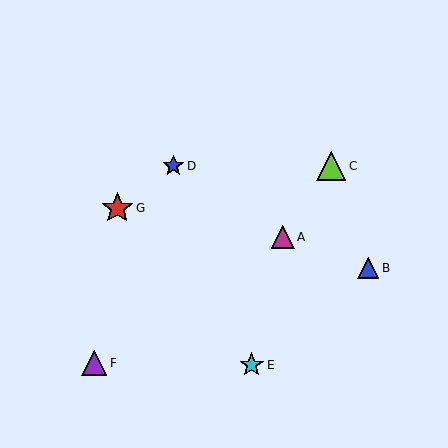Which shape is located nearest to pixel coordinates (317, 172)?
The lime triangle (labeled C) at (331, 166) is nearest to that location.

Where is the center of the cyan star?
The center of the cyan star is at (252, 365).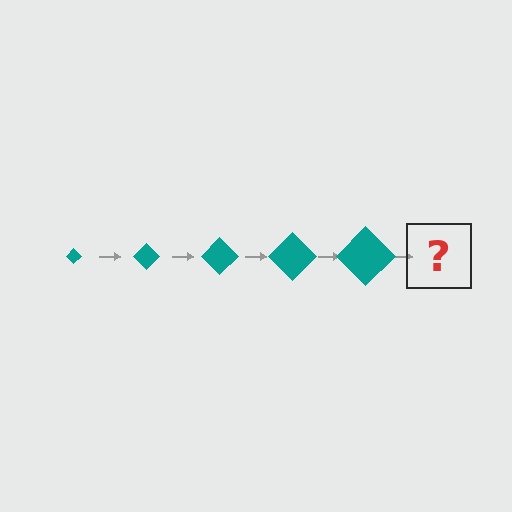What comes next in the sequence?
The next element should be a teal diamond, larger than the previous one.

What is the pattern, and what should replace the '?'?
The pattern is that the diamond gets progressively larger each step. The '?' should be a teal diamond, larger than the previous one.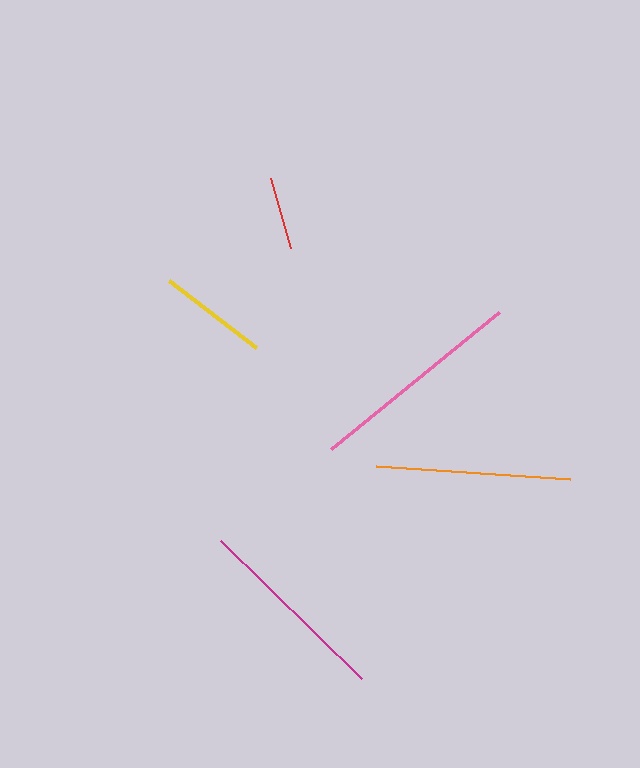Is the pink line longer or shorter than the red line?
The pink line is longer than the red line.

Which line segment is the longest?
The pink line is the longest at approximately 217 pixels.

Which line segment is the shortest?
The red line is the shortest at approximately 72 pixels.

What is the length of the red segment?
The red segment is approximately 72 pixels long.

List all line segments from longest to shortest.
From longest to shortest: pink, magenta, orange, yellow, red.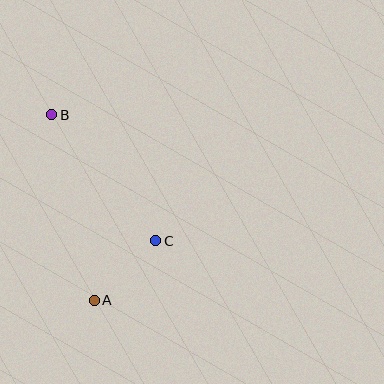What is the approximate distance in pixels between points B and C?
The distance between B and C is approximately 164 pixels.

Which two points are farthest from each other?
Points A and B are farthest from each other.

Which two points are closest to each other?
Points A and C are closest to each other.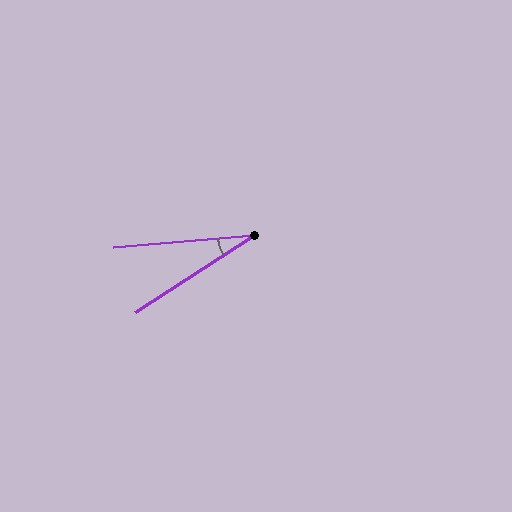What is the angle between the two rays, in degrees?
Approximately 28 degrees.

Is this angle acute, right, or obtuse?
It is acute.